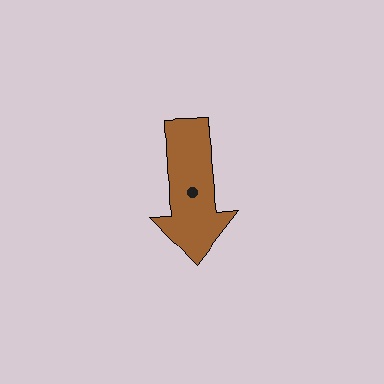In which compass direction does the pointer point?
South.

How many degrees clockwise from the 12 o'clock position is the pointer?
Approximately 177 degrees.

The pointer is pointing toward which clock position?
Roughly 6 o'clock.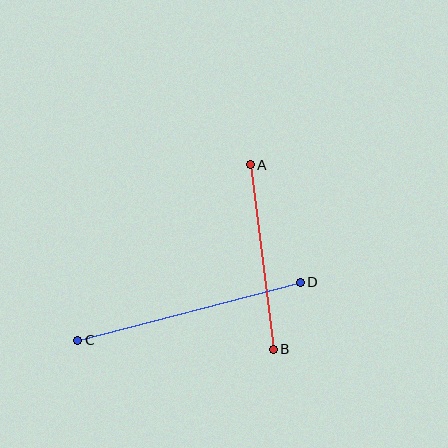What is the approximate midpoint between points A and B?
The midpoint is at approximately (262, 257) pixels.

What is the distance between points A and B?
The distance is approximately 186 pixels.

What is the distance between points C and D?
The distance is approximately 230 pixels.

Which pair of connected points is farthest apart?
Points C and D are farthest apart.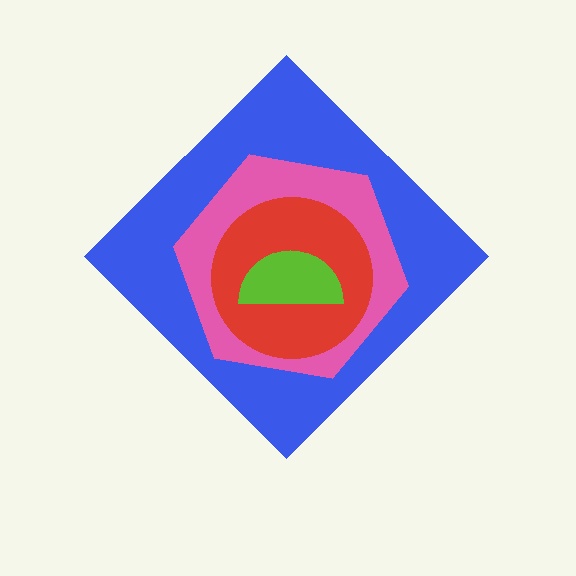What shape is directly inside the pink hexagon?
The red circle.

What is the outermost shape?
The blue diamond.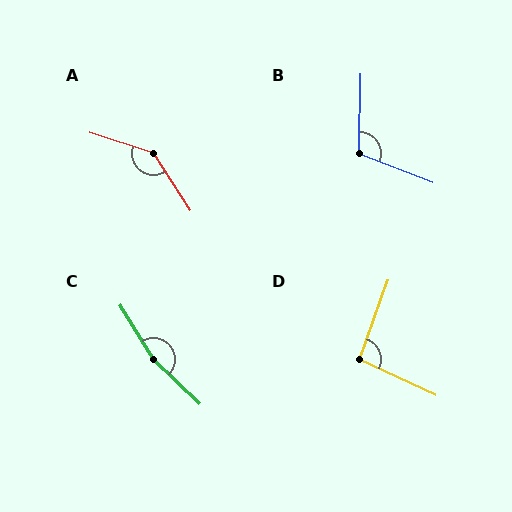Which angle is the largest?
C, at approximately 166 degrees.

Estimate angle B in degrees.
Approximately 110 degrees.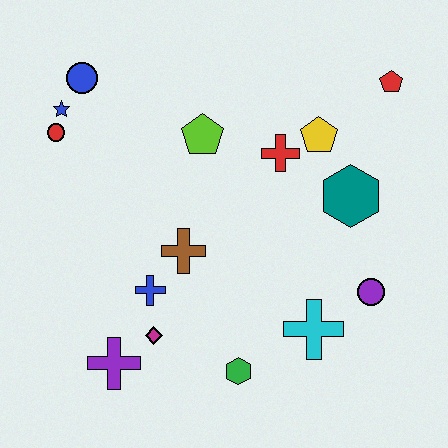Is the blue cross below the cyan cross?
No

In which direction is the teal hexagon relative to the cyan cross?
The teal hexagon is above the cyan cross.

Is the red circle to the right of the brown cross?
No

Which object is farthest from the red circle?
The purple circle is farthest from the red circle.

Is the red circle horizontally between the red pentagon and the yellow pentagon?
No